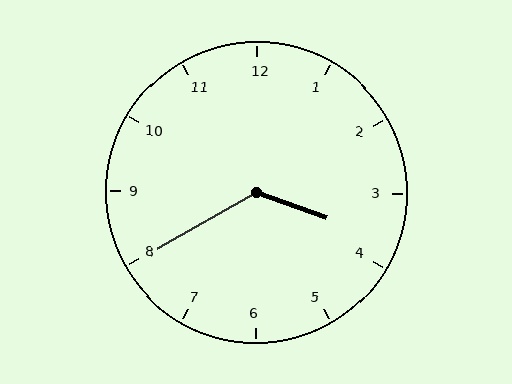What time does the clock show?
3:40.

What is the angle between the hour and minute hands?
Approximately 130 degrees.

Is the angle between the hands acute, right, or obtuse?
It is obtuse.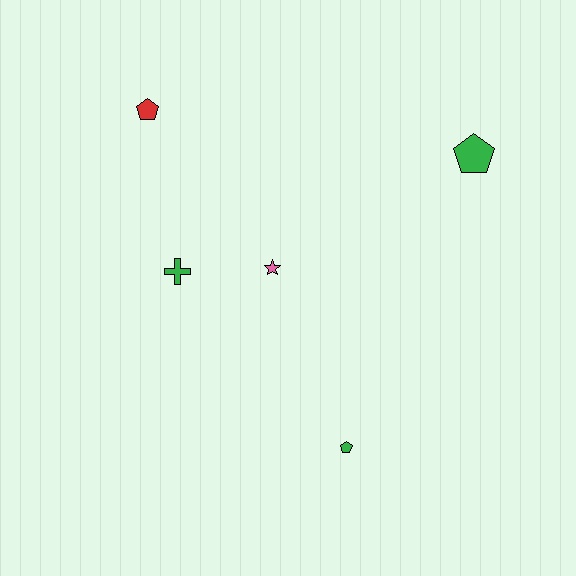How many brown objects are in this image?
There are no brown objects.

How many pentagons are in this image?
There are 3 pentagons.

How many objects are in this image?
There are 5 objects.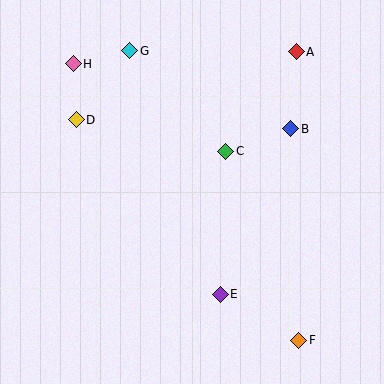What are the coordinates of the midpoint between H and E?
The midpoint between H and E is at (147, 179).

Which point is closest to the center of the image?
Point C at (226, 151) is closest to the center.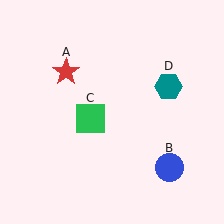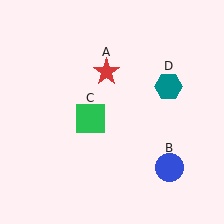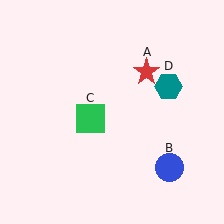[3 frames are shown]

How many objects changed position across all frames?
1 object changed position: red star (object A).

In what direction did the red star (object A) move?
The red star (object A) moved right.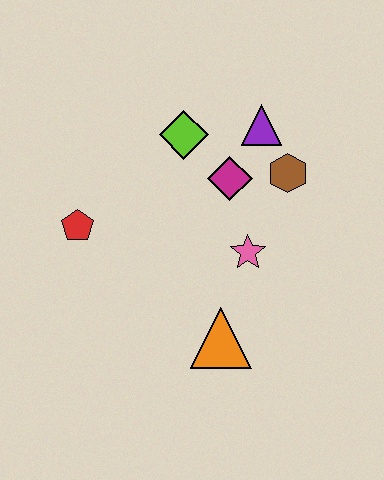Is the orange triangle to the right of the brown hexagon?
No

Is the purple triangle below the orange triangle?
No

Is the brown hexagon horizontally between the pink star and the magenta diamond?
No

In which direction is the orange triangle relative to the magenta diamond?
The orange triangle is below the magenta diamond.